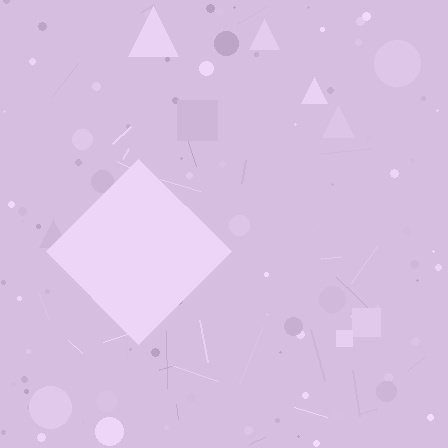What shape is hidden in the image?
A diamond is hidden in the image.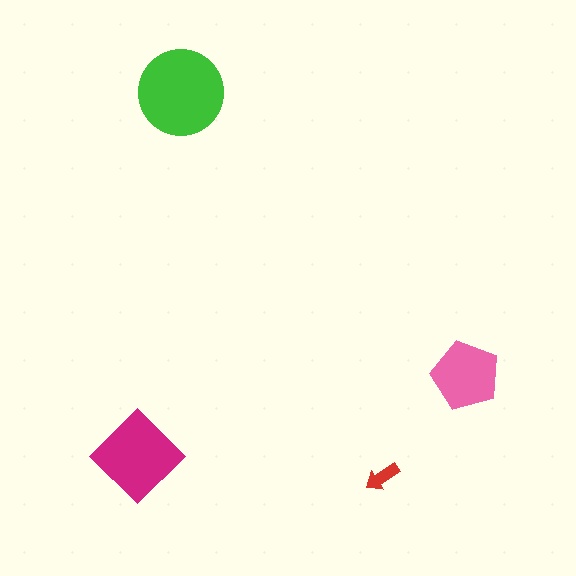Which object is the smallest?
The red arrow.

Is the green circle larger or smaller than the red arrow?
Larger.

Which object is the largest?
The green circle.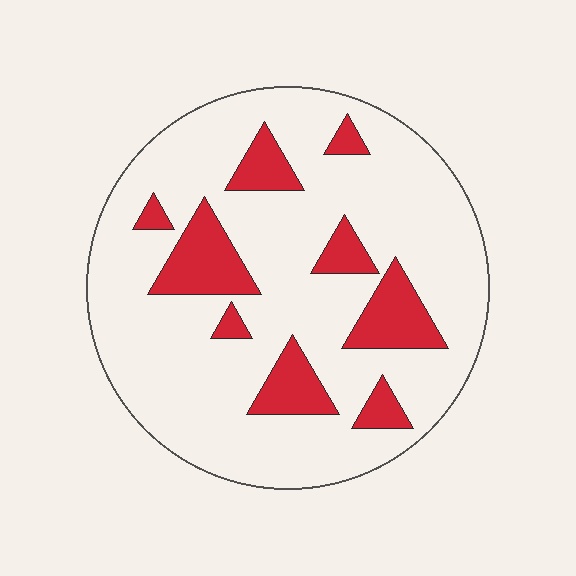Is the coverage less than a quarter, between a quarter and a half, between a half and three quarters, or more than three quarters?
Less than a quarter.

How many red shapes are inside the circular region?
9.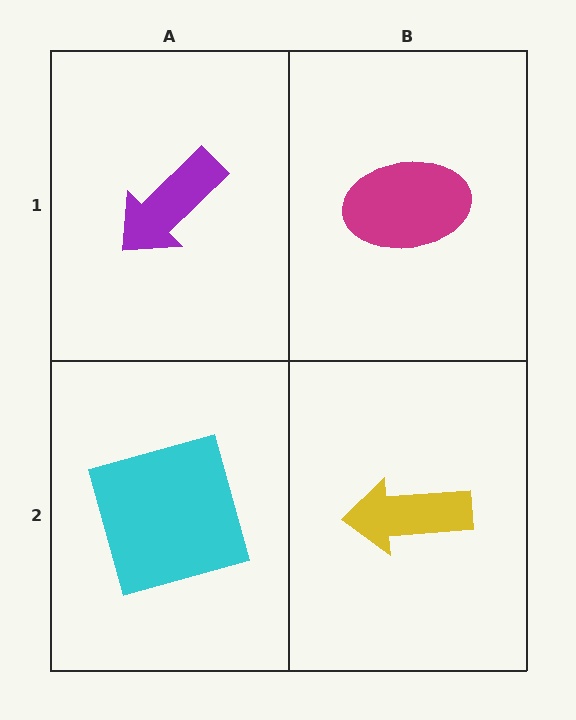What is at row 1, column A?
A purple arrow.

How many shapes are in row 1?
2 shapes.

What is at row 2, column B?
A yellow arrow.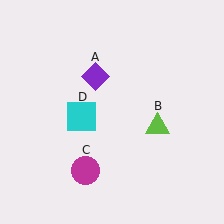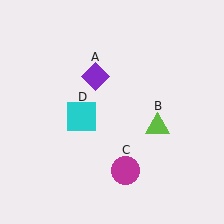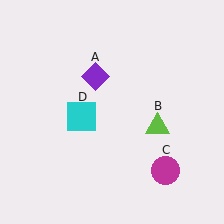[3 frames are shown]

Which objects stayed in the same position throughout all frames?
Purple diamond (object A) and lime triangle (object B) and cyan square (object D) remained stationary.